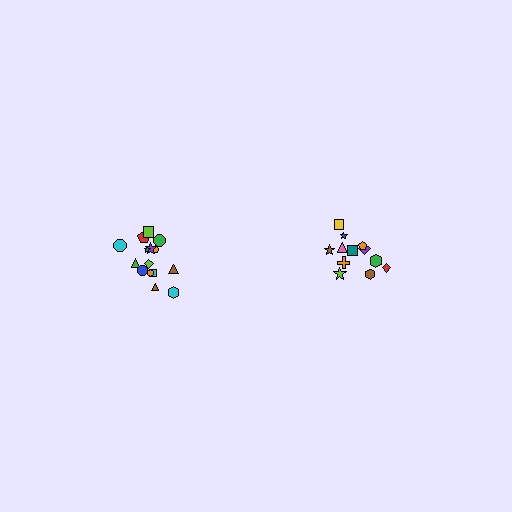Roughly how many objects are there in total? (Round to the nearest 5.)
Roughly 25 objects in total.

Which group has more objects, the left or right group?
The left group.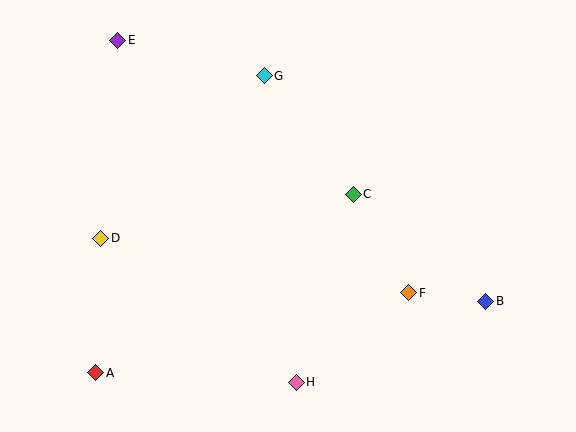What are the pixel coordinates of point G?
Point G is at (264, 76).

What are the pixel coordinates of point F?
Point F is at (409, 293).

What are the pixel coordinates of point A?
Point A is at (96, 373).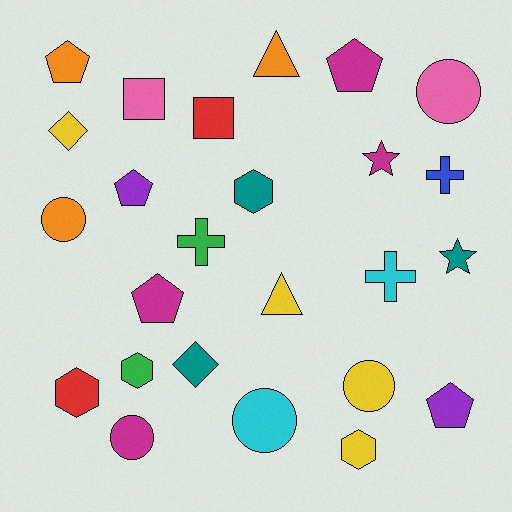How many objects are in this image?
There are 25 objects.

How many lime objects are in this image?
There are no lime objects.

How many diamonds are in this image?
There are 2 diamonds.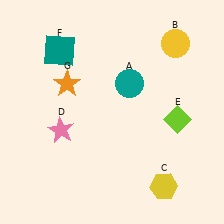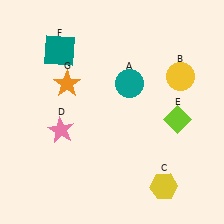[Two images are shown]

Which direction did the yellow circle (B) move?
The yellow circle (B) moved down.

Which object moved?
The yellow circle (B) moved down.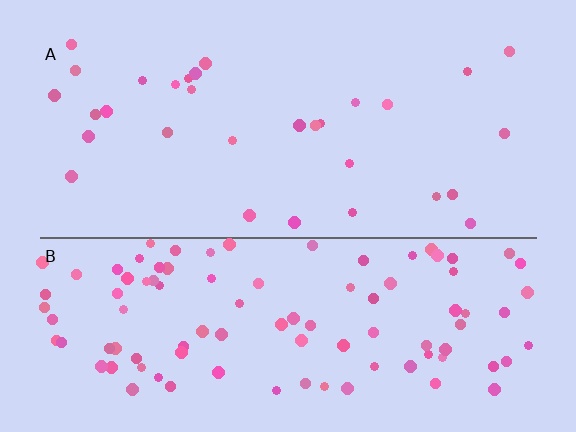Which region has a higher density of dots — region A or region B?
B (the bottom).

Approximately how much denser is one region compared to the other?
Approximately 3.2× — region B over region A.